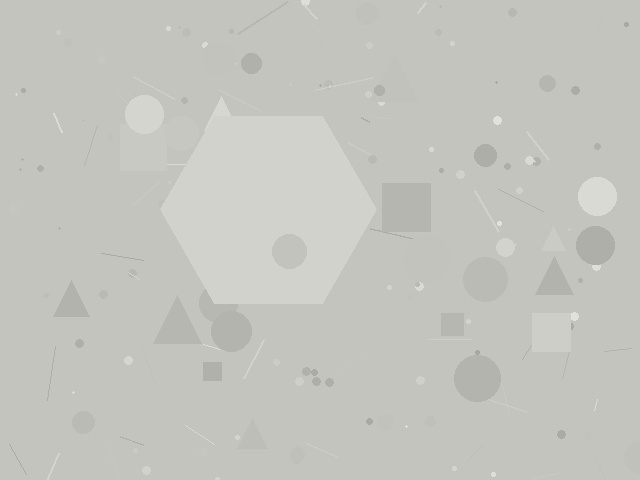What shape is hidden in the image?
A hexagon is hidden in the image.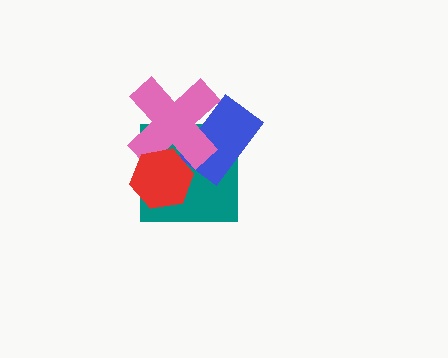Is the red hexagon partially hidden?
No, no other shape covers it.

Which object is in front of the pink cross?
The red hexagon is in front of the pink cross.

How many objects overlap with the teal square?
3 objects overlap with the teal square.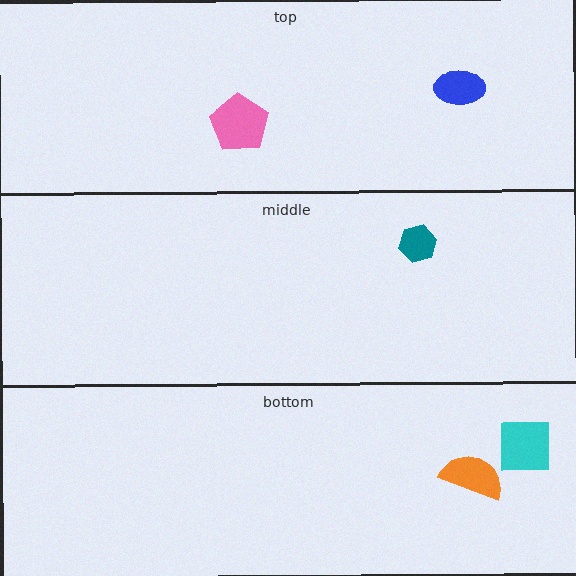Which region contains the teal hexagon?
The middle region.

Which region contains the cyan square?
The bottom region.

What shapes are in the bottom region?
The cyan square, the orange semicircle.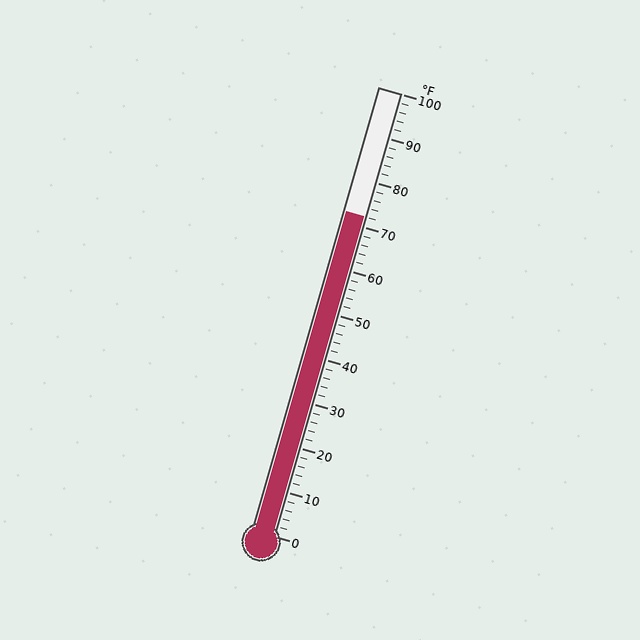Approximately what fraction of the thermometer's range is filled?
The thermometer is filled to approximately 70% of its range.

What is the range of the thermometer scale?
The thermometer scale ranges from 0°F to 100°F.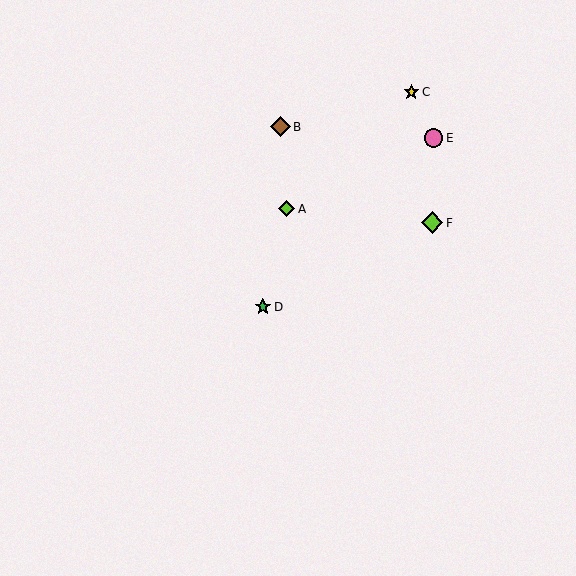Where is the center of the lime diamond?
The center of the lime diamond is at (432, 223).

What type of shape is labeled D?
Shape D is a green star.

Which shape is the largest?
The lime diamond (labeled F) is the largest.